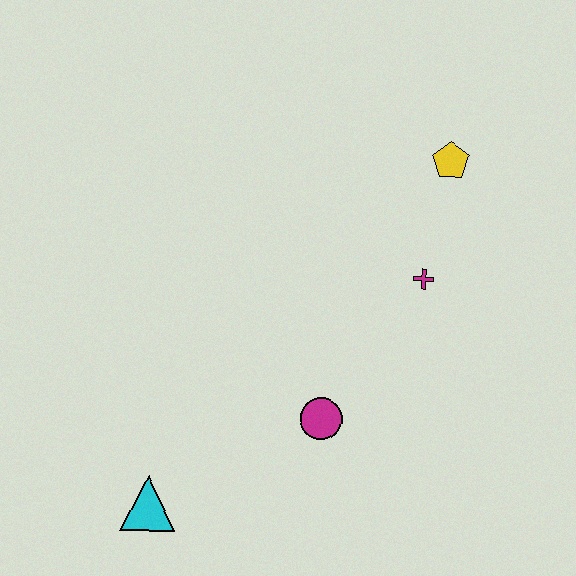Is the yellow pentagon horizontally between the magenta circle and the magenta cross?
No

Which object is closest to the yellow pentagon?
The magenta cross is closest to the yellow pentagon.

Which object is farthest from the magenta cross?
The cyan triangle is farthest from the magenta cross.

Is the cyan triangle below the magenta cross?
Yes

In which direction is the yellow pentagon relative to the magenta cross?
The yellow pentagon is above the magenta cross.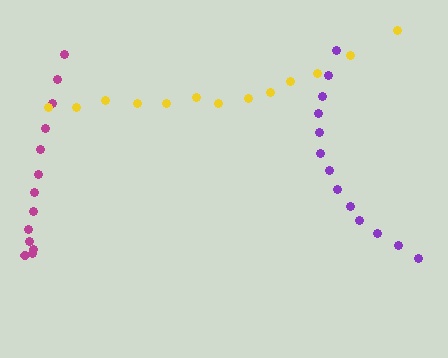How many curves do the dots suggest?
There are 3 distinct paths.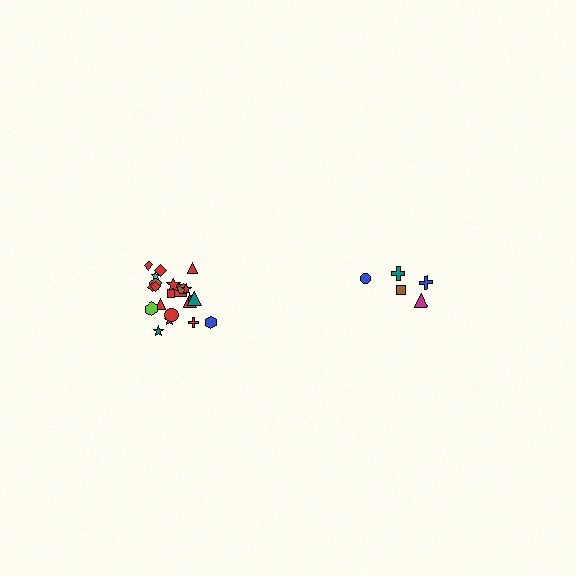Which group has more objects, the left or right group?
The left group.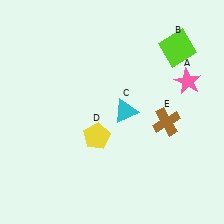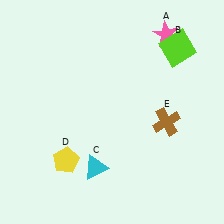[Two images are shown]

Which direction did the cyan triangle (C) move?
The cyan triangle (C) moved down.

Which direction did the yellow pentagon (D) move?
The yellow pentagon (D) moved left.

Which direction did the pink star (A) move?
The pink star (A) moved up.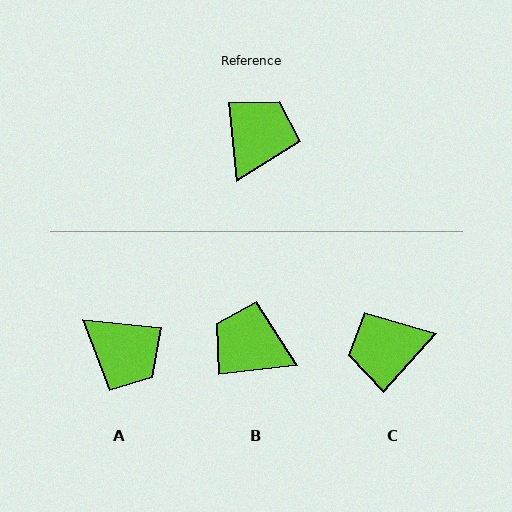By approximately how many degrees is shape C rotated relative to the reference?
Approximately 132 degrees counter-clockwise.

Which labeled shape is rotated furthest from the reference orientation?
C, about 132 degrees away.